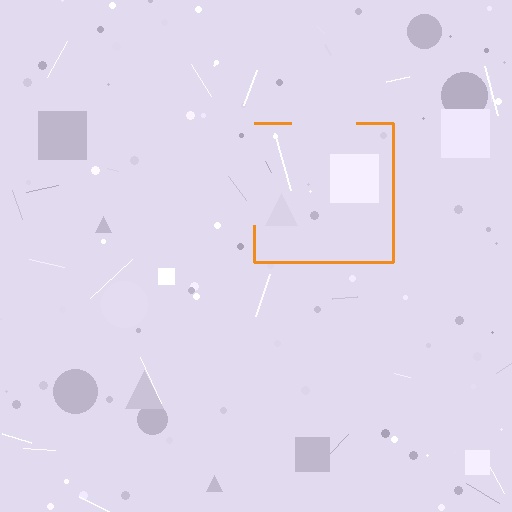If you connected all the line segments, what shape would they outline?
They would outline a square.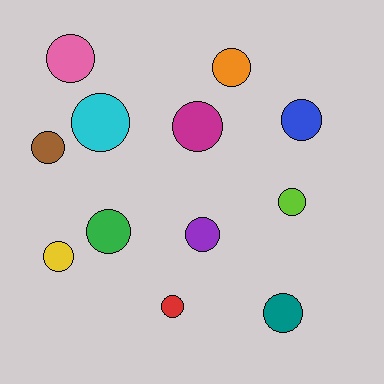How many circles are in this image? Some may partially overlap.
There are 12 circles.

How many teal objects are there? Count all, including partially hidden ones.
There is 1 teal object.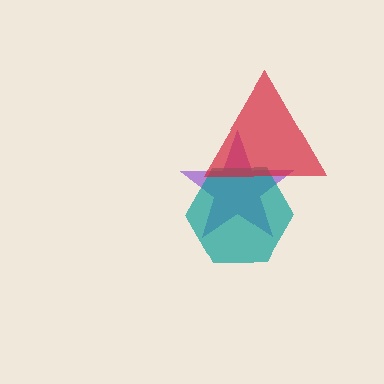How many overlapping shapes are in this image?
There are 3 overlapping shapes in the image.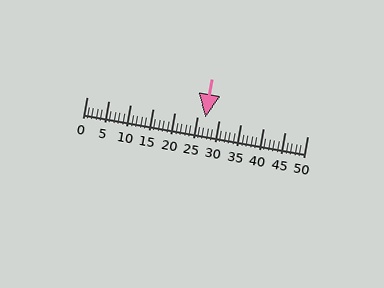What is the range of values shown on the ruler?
The ruler shows values from 0 to 50.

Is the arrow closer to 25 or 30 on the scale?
The arrow is closer to 25.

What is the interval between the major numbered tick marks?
The major tick marks are spaced 5 units apart.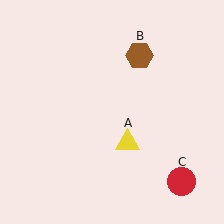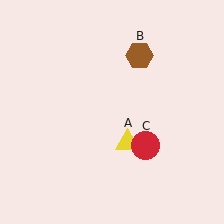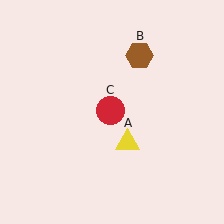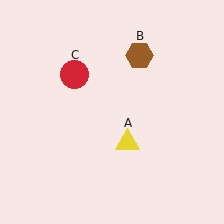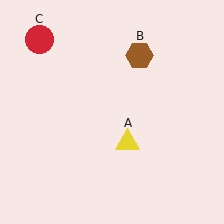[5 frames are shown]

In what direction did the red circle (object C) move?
The red circle (object C) moved up and to the left.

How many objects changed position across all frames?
1 object changed position: red circle (object C).